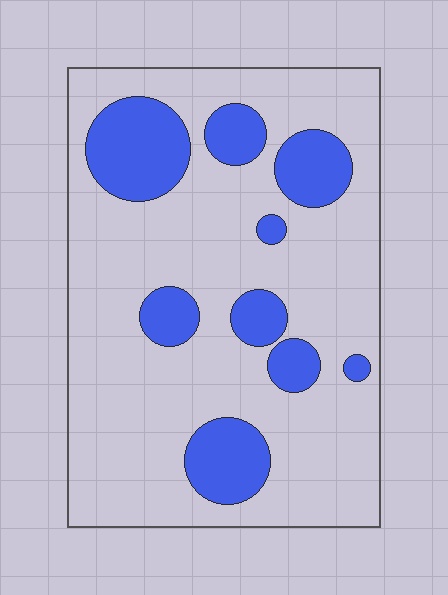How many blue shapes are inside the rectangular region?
9.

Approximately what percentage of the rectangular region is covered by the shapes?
Approximately 20%.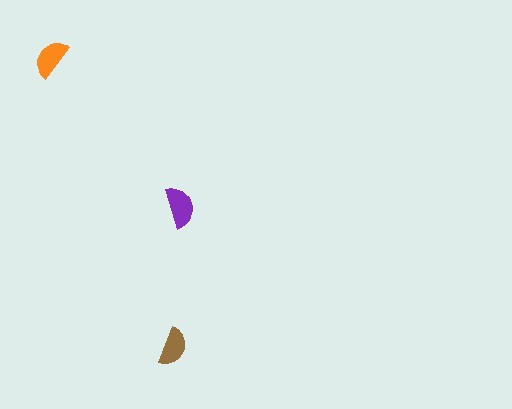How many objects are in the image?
There are 3 objects in the image.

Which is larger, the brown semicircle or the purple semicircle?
The purple one.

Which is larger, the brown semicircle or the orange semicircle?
The orange one.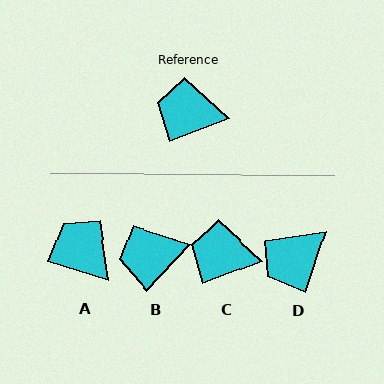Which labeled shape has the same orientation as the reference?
C.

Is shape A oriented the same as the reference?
No, it is off by about 38 degrees.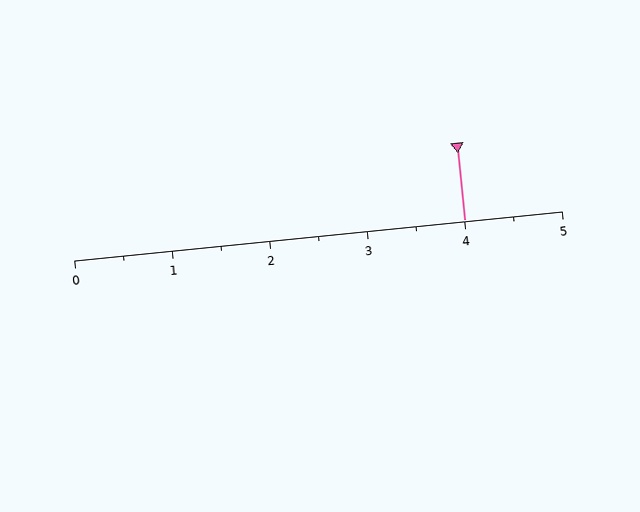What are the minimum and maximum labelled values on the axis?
The axis runs from 0 to 5.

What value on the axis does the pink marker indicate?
The marker indicates approximately 4.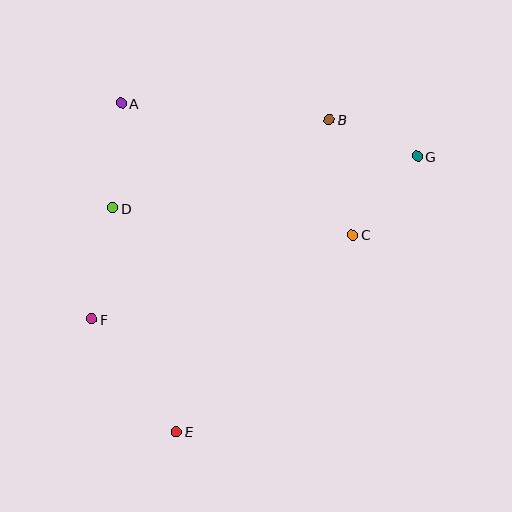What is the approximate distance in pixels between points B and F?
The distance between B and F is approximately 310 pixels.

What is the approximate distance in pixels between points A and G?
The distance between A and G is approximately 301 pixels.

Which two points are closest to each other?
Points B and G are closest to each other.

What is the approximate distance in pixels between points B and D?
The distance between B and D is approximately 234 pixels.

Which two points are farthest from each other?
Points E and G are farthest from each other.